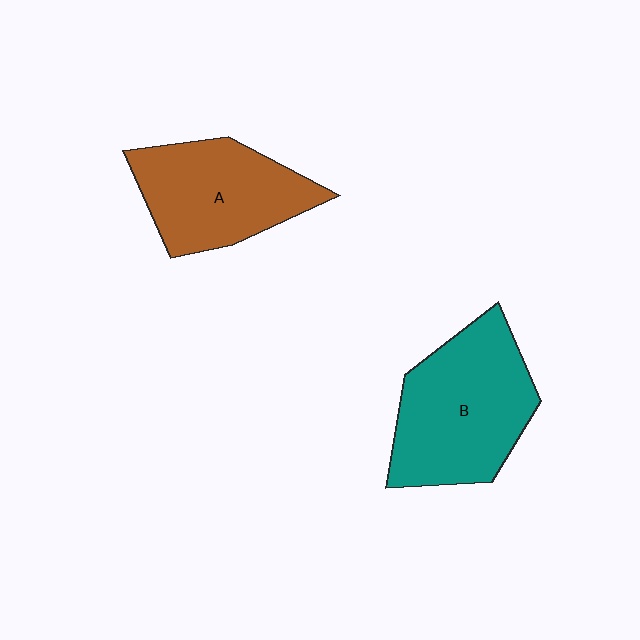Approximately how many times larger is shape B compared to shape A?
Approximately 1.2 times.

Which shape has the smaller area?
Shape A (brown).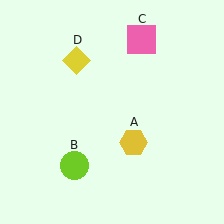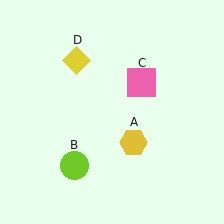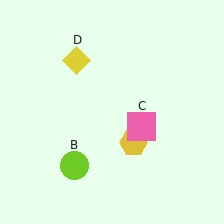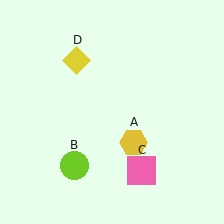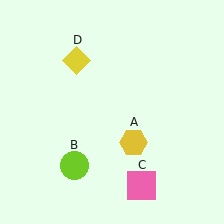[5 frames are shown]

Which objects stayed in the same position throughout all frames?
Yellow hexagon (object A) and lime circle (object B) and yellow diamond (object D) remained stationary.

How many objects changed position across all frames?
1 object changed position: pink square (object C).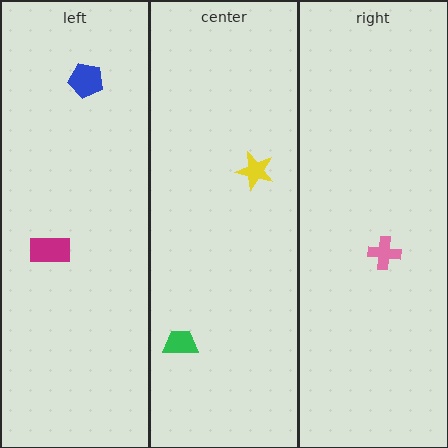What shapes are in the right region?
The pink cross.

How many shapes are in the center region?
2.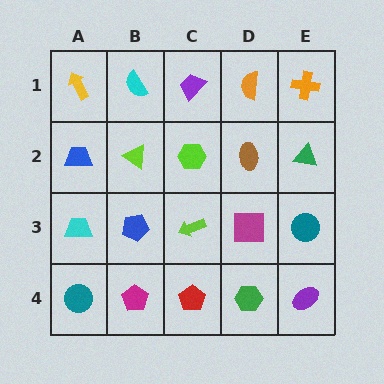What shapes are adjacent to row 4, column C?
A lime arrow (row 3, column C), a magenta pentagon (row 4, column B), a green hexagon (row 4, column D).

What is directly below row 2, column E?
A teal circle.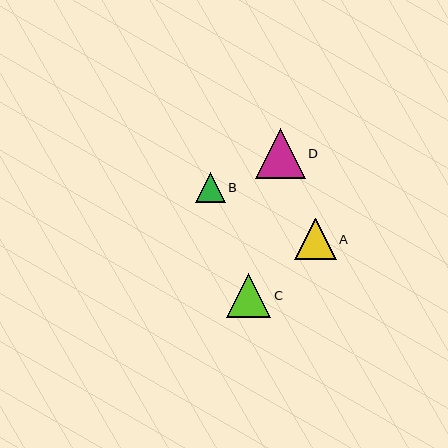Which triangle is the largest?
Triangle D is the largest with a size of approximately 50 pixels.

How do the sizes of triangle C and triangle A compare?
Triangle C and triangle A are approximately the same size.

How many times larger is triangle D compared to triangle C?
Triangle D is approximately 1.1 times the size of triangle C.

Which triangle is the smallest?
Triangle B is the smallest with a size of approximately 30 pixels.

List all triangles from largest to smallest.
From largest to smallest: D, C, A, B.